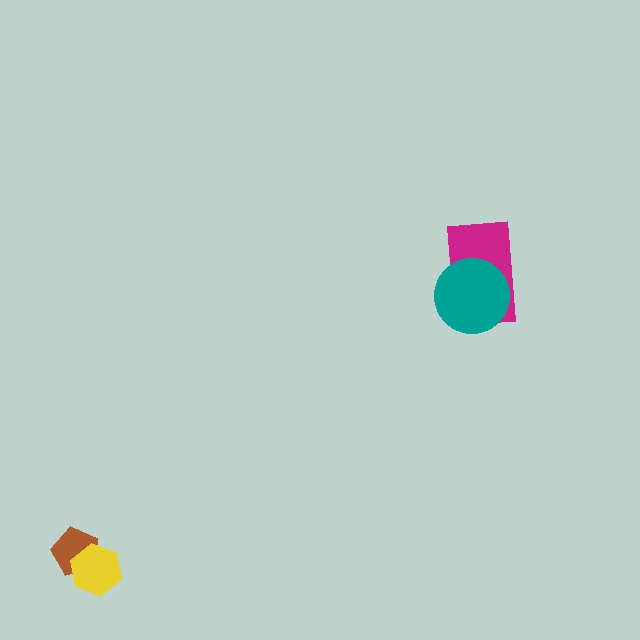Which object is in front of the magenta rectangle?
The teal circle is in front of the magenta rectangle.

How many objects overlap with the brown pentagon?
1 object overlaps with the brown pentagon.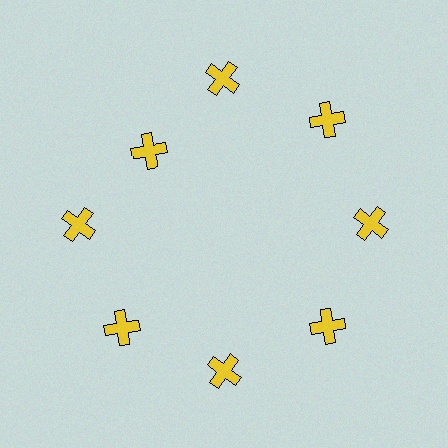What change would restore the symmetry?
The symmetry would be restored by moving it outward, back onto the ring so that all 8 crosses sit at equal angles and equal distance from the center.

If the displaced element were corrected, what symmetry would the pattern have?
It would have 8-fold rotational symmetry — the pattern would map onto itself every 45 degrees.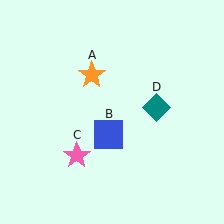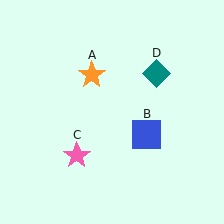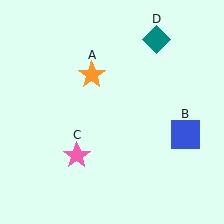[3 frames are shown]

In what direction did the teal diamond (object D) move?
The teal diamond (object D) moved up.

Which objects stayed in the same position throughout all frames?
Orange star (object A) and pink star (object C) remained stationary.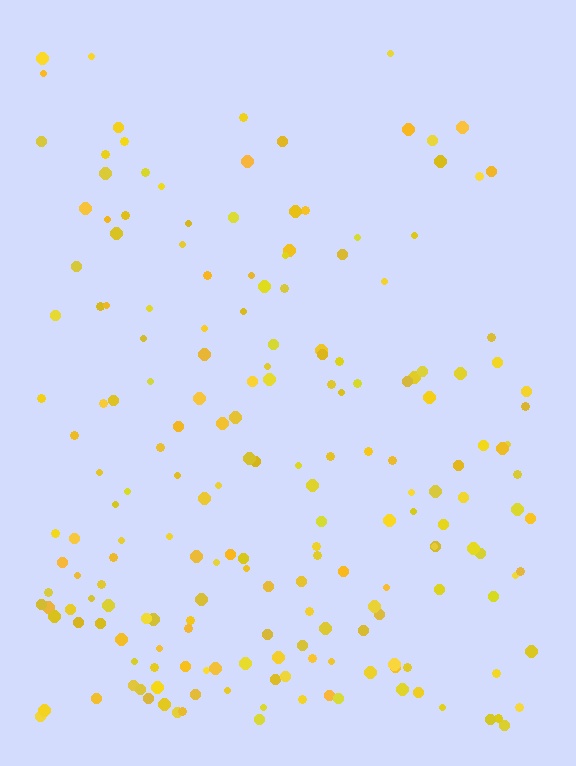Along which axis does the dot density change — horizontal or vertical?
Vertical.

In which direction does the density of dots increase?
From top to bottom, with the bottom side densest.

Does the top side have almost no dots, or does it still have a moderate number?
Still a moderate number, just noticeably fewer than the bottom.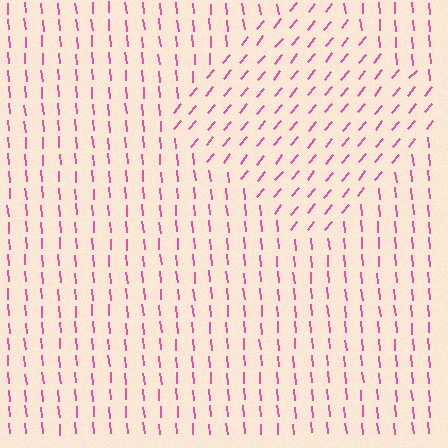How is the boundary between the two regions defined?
The boundary is defined purely by a change in line orientation (approximately 45 degrees difference). All lines are the same color and thickness.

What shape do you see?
I see a diamond.